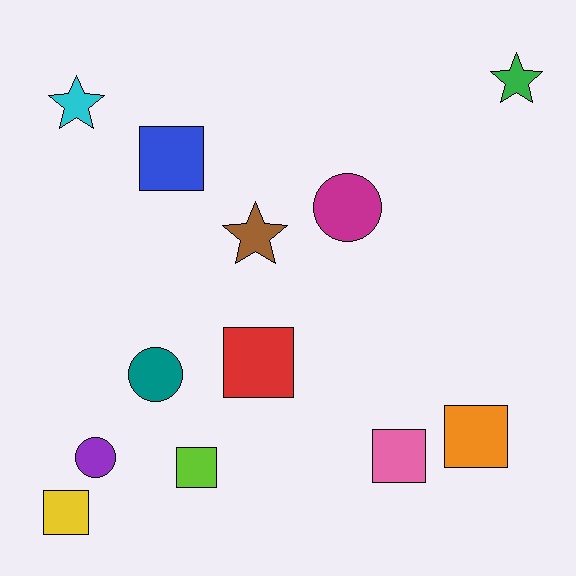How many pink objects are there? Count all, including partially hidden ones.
There is 1 pink object.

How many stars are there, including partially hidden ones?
There are 3 stars.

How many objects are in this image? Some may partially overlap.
There are 12 objects.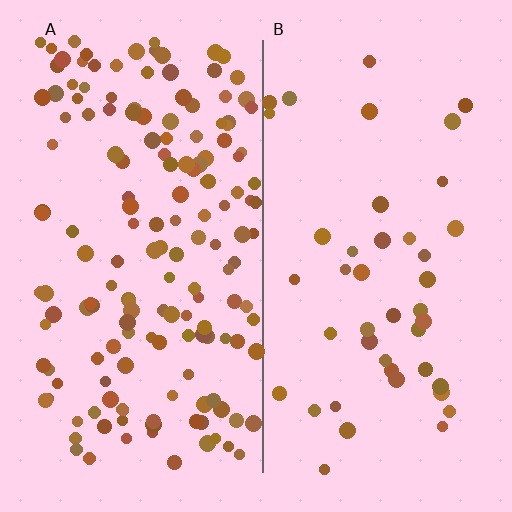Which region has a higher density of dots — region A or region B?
A (the left).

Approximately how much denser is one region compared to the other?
Approximately 3.6× — region A over region B.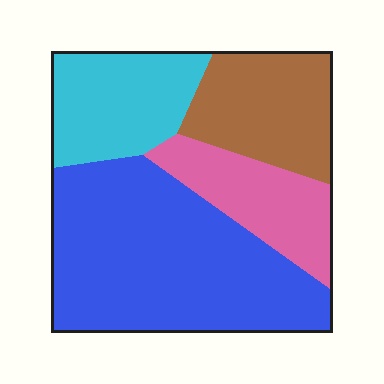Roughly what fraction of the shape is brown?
Brown takes up about one fifth (1/5) of the shape.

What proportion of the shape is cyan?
Cyan covers about 20% of the shape.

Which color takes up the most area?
Blue, at roughly 45%.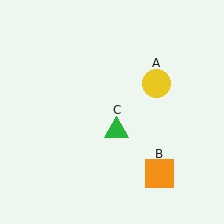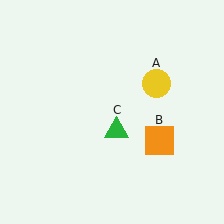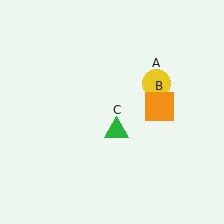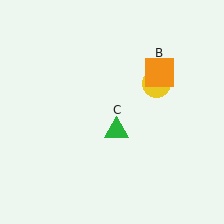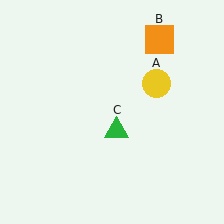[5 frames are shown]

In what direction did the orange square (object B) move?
The orange square (object B) moved up.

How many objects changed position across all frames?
1 object changed position: orange square (object B).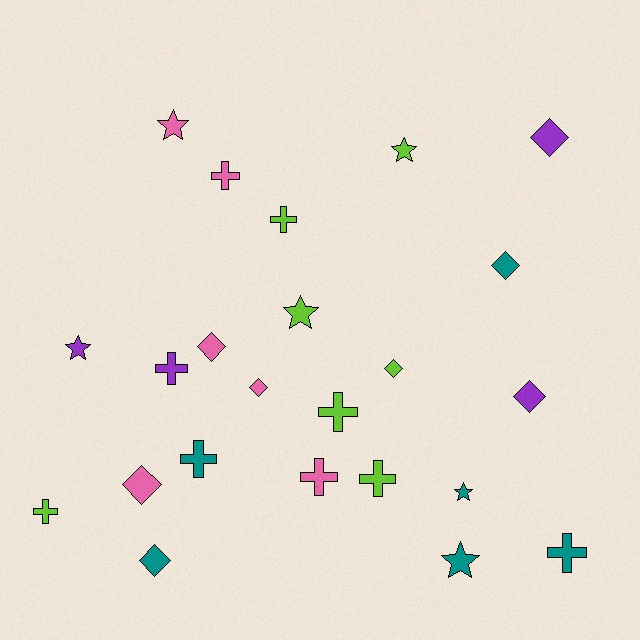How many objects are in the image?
There are 23 objects.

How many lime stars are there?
There are 2 lime stars.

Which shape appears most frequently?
Cross, with 9 objects.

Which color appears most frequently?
Lime, with 7 objects.